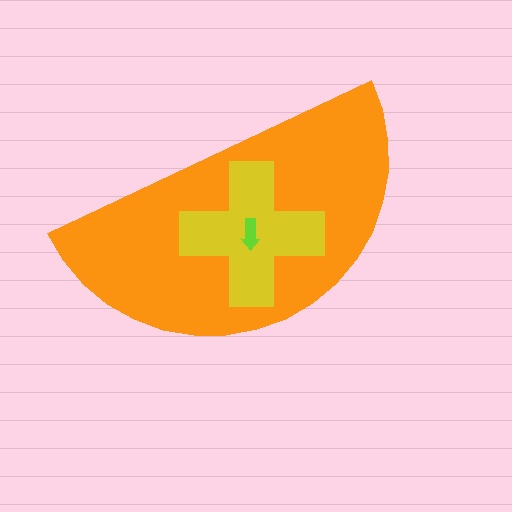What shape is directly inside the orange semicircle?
The yellow cross.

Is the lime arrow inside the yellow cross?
Yes.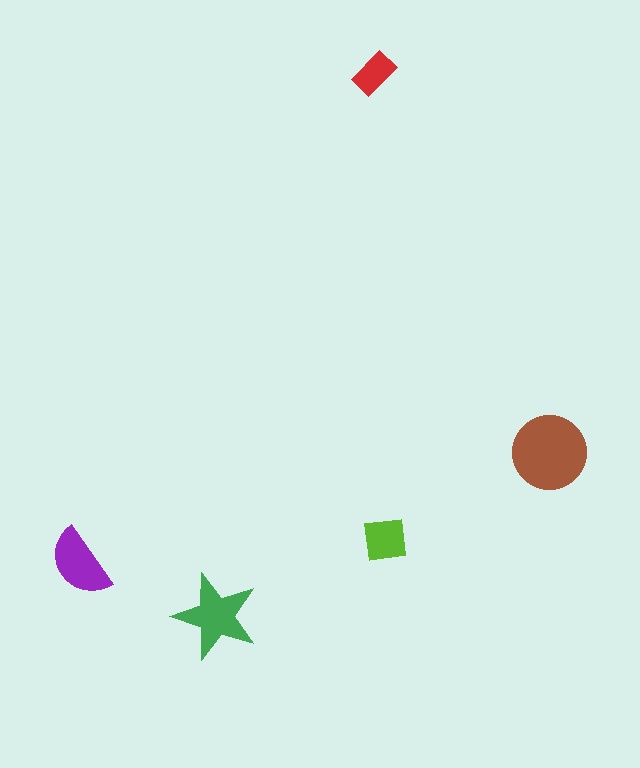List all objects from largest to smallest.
The brown circle, the green star, the purple semicircle, the lime square, the red rectangle.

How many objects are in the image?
There are 5 objects in the image.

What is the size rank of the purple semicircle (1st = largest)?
3rd.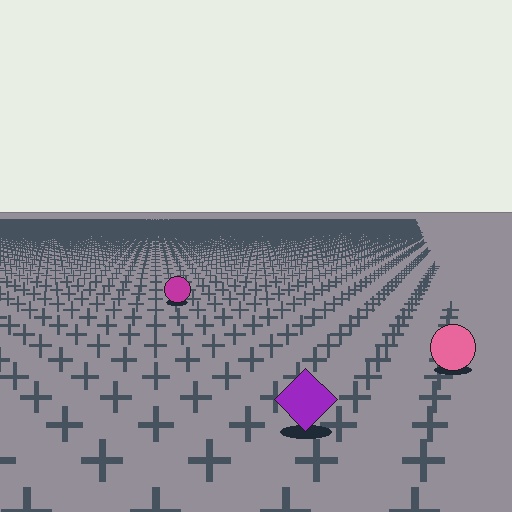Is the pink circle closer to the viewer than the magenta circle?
Yes. The pink circle is closer — you can tell from the texture gradient: the ground texture is coarser near it.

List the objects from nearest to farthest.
From nearest to farthest: the purple diamond, the pink circle, the magenta circle.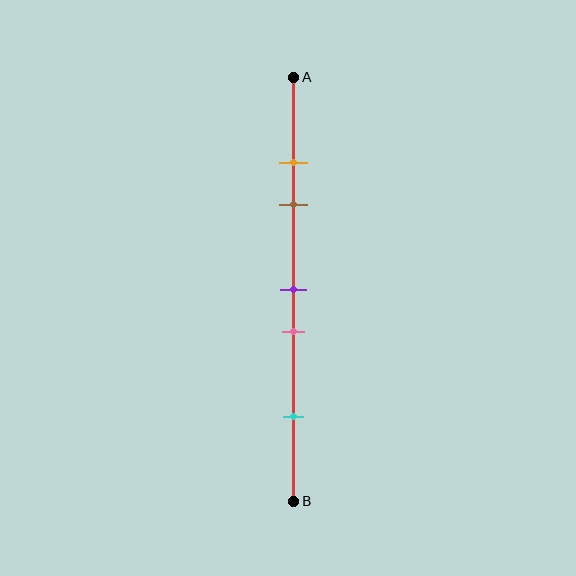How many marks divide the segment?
There are 5 marks dividing the segment.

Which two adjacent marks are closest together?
The orange and brown marks are the closest adjacent pair.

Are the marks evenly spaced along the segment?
No, the marks are not evenly spaced.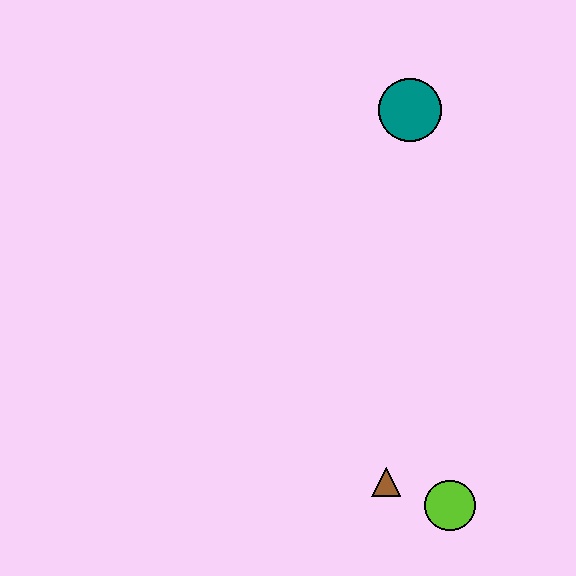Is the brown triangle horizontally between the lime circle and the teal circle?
No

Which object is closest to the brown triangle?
The lime circle is closest to the brown triangle.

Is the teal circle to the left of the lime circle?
Yes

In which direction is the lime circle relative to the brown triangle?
The lime circle is to the right of the brown triangle.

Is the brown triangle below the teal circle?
Yes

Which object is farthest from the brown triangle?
The teal circle is farthest from the brown triangle.